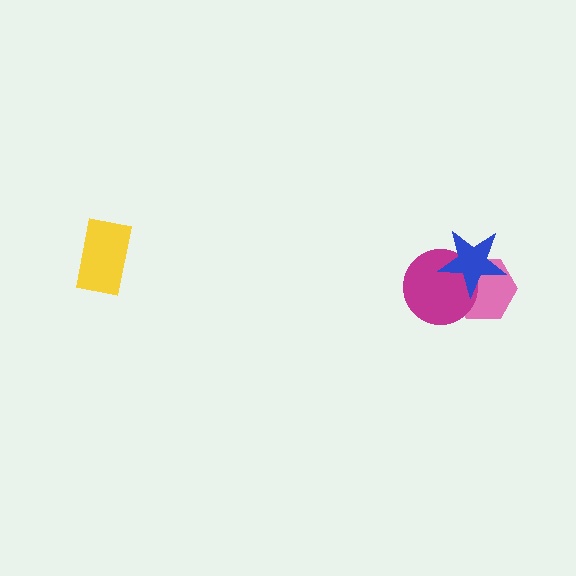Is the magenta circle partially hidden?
Yes, it is partially covered by another shape.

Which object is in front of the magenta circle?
The blue star is in front of the magenta circle.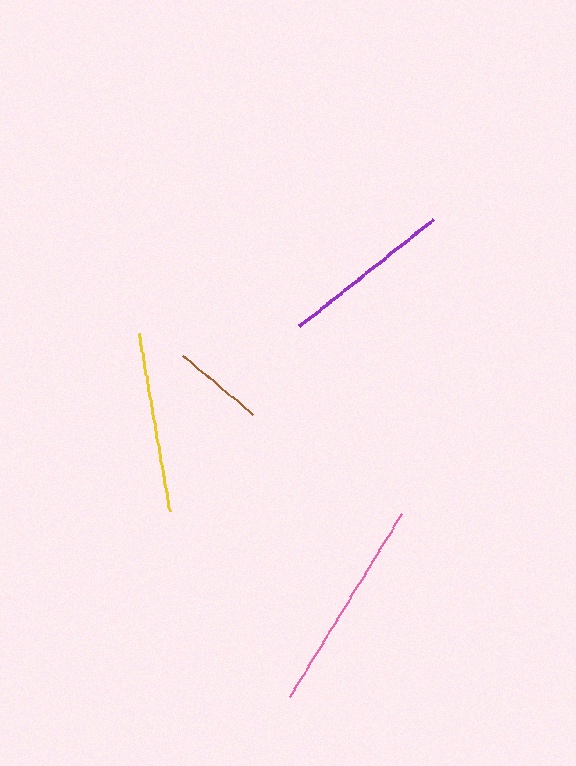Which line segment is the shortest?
The brown line is the shortest at approximately 93 pixels.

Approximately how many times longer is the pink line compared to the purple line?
The pink line is approximately 1.3 times the length of the purple line.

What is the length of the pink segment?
The pink segment is approximately 215 pixels long.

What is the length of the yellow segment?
The yellow segment is approximately 180 pixels long.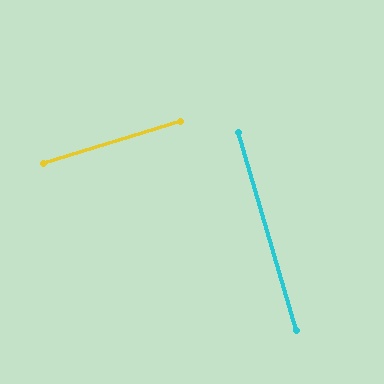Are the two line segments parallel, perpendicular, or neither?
Perpendicular — they meet at approximately 89°.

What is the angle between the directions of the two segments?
Approximately 89 degrees.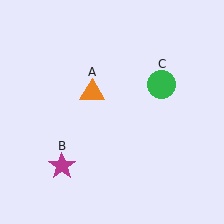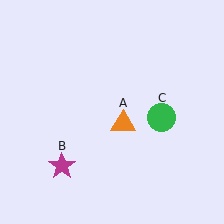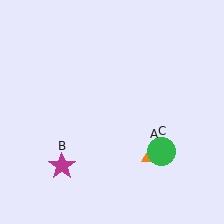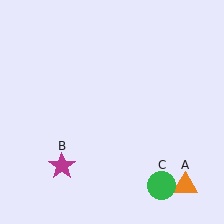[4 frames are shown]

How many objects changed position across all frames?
2 objects changed position: orange triangle (object A), green circle (object C).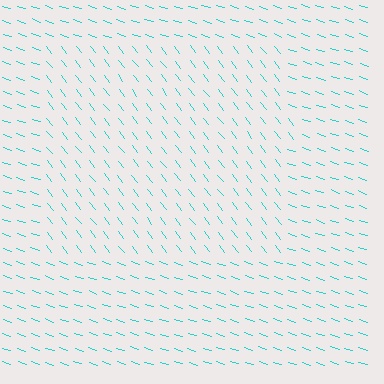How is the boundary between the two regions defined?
The boundary is defined purely by a change in line orientation (approximately 34 degrees difference). All lines are the same color and thickness.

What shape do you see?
I see a rectangle.